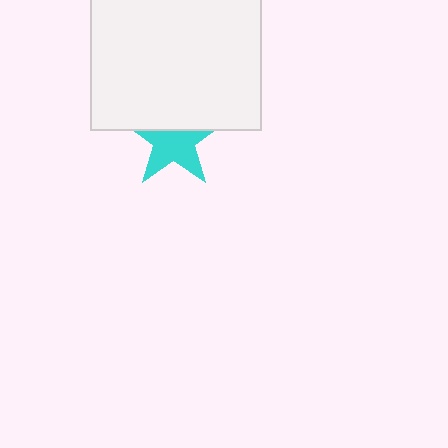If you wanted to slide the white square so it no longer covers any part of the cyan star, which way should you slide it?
Slide it up — that is the most direct way to separate the two shapes.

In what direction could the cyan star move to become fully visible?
The cyan star could move down. That would shift it out from behind the white square entirely.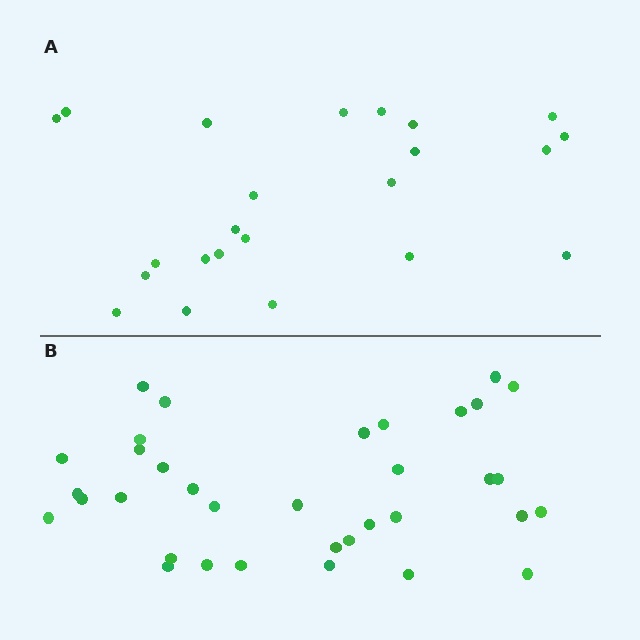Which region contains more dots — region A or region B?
Region B (the bottom region) has more dots.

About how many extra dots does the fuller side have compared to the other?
Region B has roughly 12 or so more dots than region A.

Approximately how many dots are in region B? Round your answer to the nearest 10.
About 40 dots. (The exact count is 35, which rounds to 40.)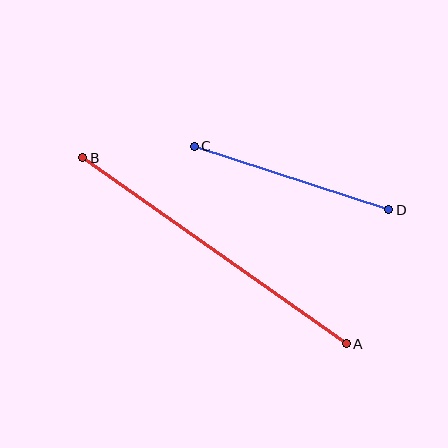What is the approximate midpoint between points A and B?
The midpoint is at approximately (214, 251) pixels.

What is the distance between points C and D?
The distance is approximately 204 pixels.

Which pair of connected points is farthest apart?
Points A and B are farthest apart.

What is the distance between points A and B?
The distance is approximately 323 pixels.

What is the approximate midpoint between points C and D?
The midpoint is at approximately (291, 178) pixels.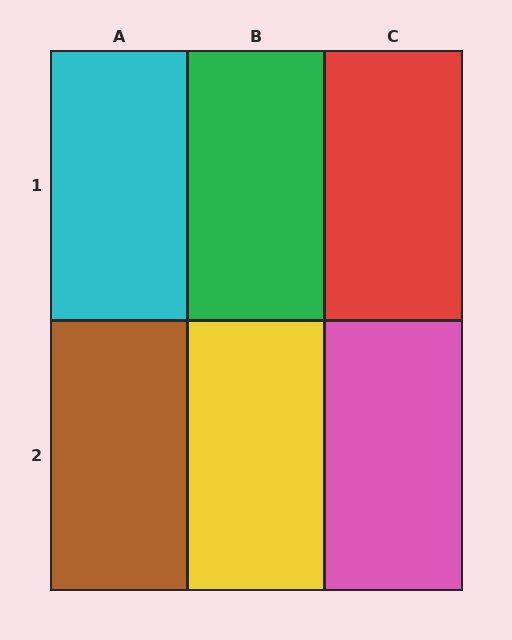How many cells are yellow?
1 cell is yellow.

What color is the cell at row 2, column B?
Yellow.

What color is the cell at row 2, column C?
Pink.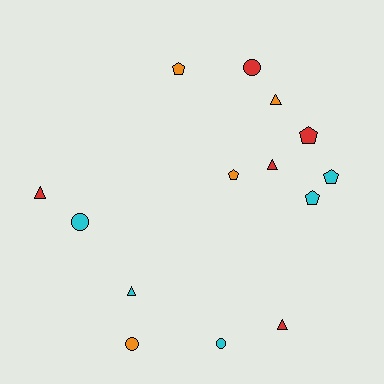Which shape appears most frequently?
Triangle, with 5 objects.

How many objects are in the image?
There are 14 objects.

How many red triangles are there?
There are 3 red triangles.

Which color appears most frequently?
Cyan, with 5 objects.